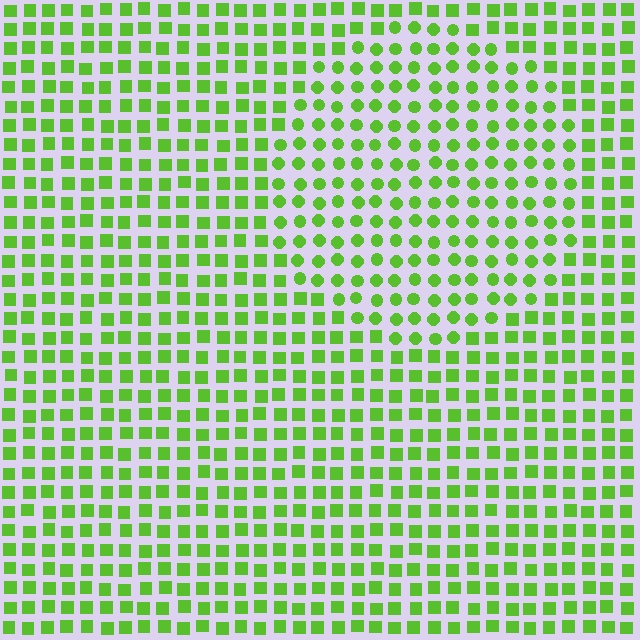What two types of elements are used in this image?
The image uses circles inside the circle region and squares outside it.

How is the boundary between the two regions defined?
The boundary is defined by a change in element shape: circles inside vs. squares outside. All elements share the same color and spacing.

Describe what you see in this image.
The image is filled with small lime elements arranged in a uniform grid. A circle-shaped region contains circles, while the surrounding area contains squares. The boundary is defined purely by the change in element shape.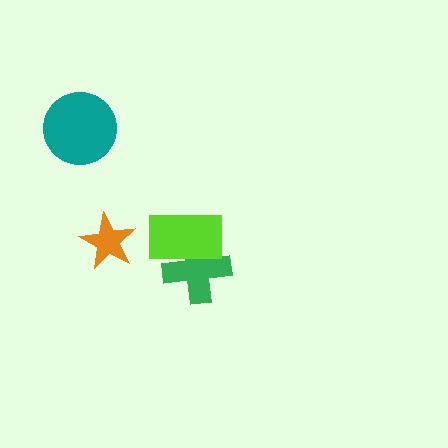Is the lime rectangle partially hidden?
No, no other shape covers it.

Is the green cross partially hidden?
Yes, it is partially covered by another shape.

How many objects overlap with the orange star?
0 objects overlap with the orange star.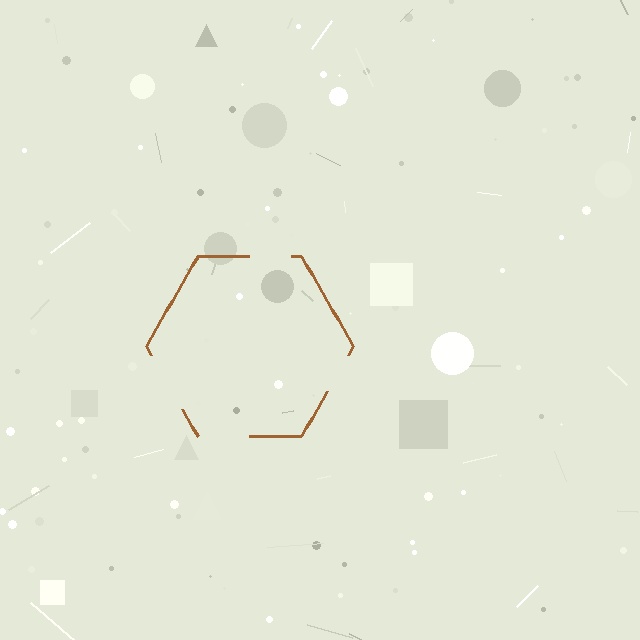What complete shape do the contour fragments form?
The contour fragments form a hexagon.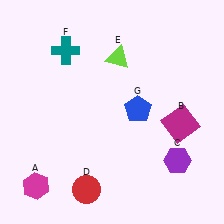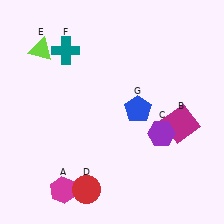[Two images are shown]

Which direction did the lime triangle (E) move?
The lime triangle (E) moved left.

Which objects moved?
The objects that moved are: the magenta hexagon (A), the purple hexagon (C), the lime triangle (E).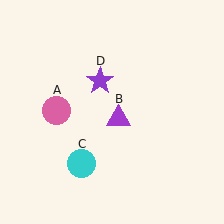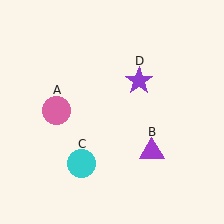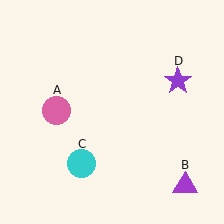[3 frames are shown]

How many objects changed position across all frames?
2 objects changed position: purple triangle (object B), purple star (object D).